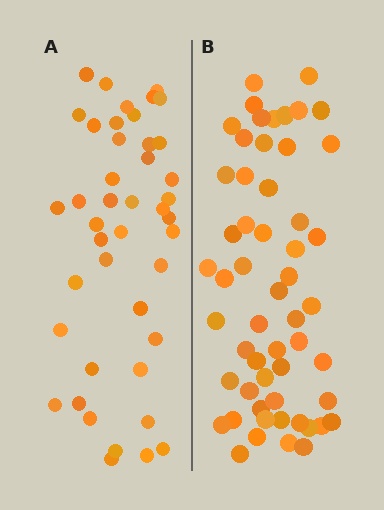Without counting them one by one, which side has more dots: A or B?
Region B (the right region) has more dots.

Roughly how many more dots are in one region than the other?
Region B has roughly 12 or so more dots than region A.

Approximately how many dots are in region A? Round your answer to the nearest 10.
About 40 dots. (The exact count is 43, which rounds to 40.)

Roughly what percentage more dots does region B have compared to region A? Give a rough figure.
About 30% more.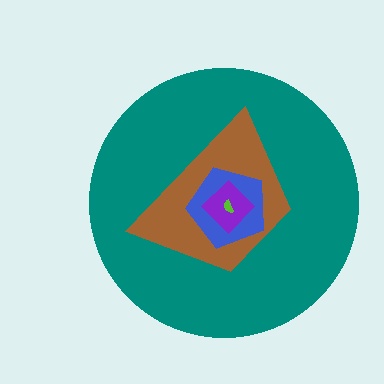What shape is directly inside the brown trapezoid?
The blue pentagon.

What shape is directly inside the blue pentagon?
The purple diamond.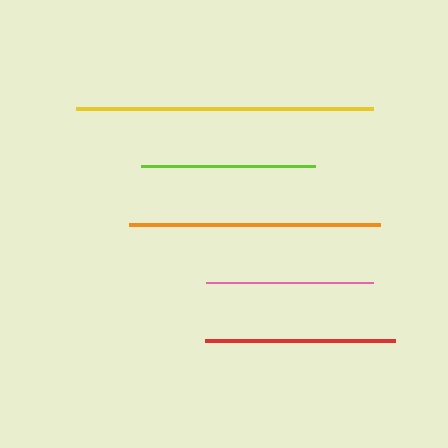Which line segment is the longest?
The yellow line is the longest at approximately 297 pixels.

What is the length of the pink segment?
The pink segment is approximately 167 pixels long.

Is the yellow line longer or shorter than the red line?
The yellow line is longer than the red line.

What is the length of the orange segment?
The orange segment is approximately 251 pixels long.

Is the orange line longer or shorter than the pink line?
The orange line is longer than the pink line.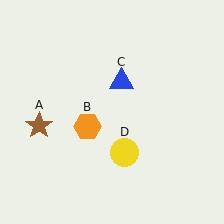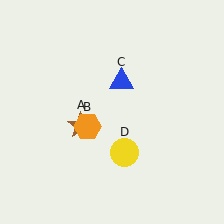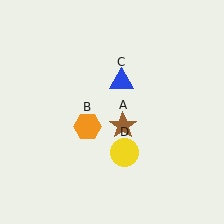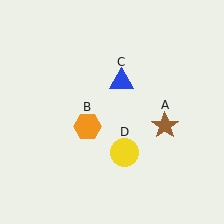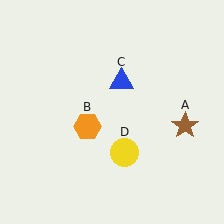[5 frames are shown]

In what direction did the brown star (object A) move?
The brown star (object A) moved right.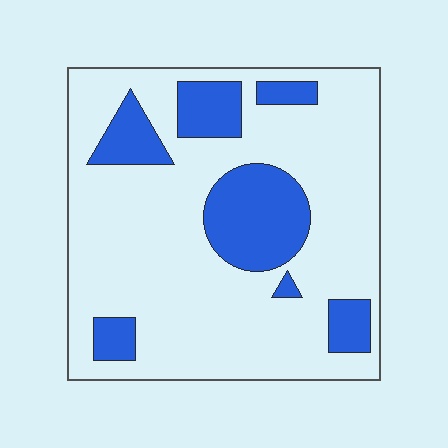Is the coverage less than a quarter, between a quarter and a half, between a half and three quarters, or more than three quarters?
Less than a quarter.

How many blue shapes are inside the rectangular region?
7.